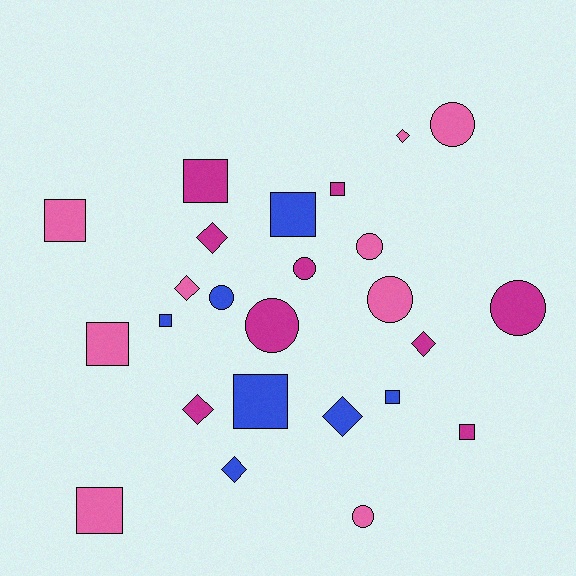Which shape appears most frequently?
Square, with 10 objects.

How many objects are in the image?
There are 25 objects.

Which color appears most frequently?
Magenta, with 9 objects.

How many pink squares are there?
There are 3 pink squares.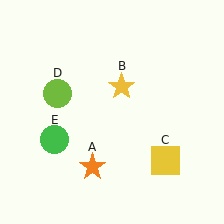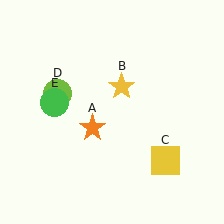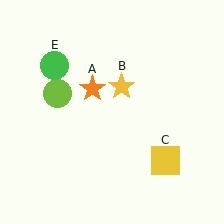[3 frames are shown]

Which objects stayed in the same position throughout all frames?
Yellow star (object B) and yellow square (object C) and lime circle (object D) remained stationary.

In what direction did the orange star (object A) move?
The orange star (object A) moved up.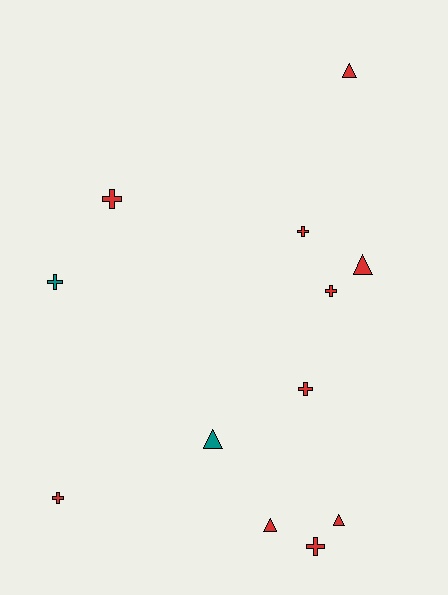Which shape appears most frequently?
Cross, with 7 objects.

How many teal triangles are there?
There is 1 teal triangle.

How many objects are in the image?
There are 12 objects.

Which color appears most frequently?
Red, with 10 objects.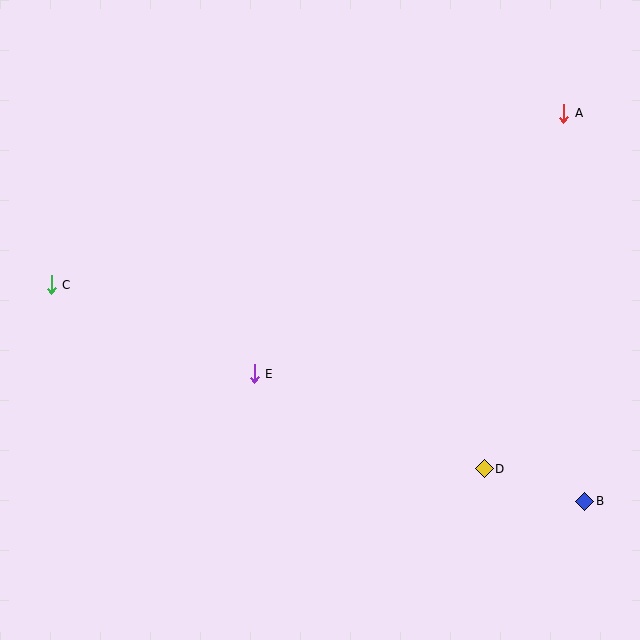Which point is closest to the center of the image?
Point E at (254, 374) is closest to the center.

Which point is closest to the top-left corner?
Point C is closest to the top-left corner.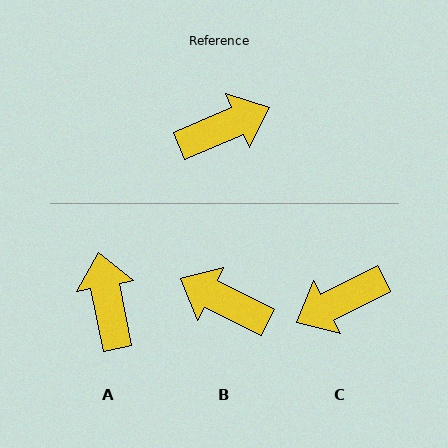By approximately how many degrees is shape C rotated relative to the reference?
Approximately 176 degrees clockwise.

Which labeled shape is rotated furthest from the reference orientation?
C, about 176 degrees away.